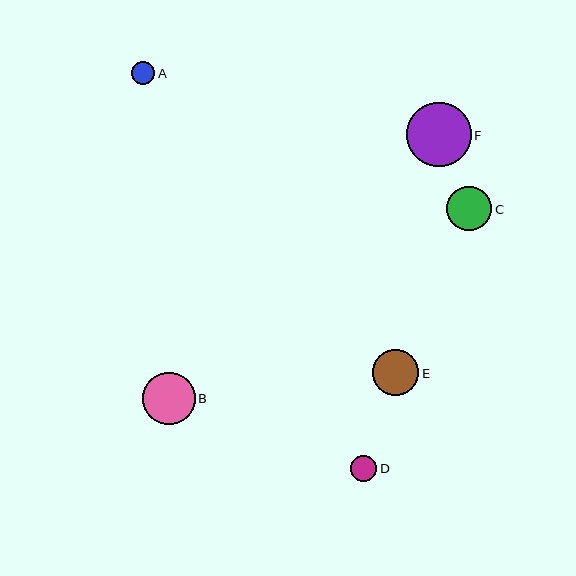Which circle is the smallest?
Circle A is the smallest with a size of approximately 23 pixels.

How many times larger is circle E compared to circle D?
Circle E is approximately 1.7 times the size of circle D.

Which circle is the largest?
Circle F is the largest with a size of approximately 65 pixels.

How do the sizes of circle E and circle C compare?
Circle E and circle C are approximately the same size.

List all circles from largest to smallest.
From largest to smallest: F, B, E, C, D, A.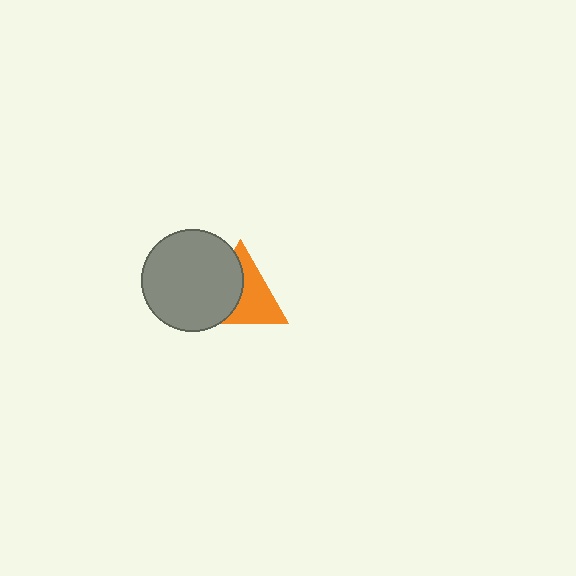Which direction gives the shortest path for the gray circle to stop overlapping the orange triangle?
Moving left gives the shortest separation.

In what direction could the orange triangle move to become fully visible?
The orange triangle could move right. That would shift it out from behind the gray circle entirely.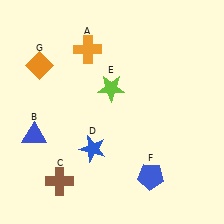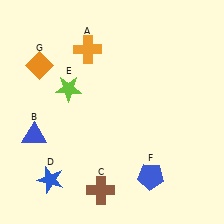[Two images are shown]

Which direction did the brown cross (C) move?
The brown cross (C) moved right.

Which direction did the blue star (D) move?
The blue star (D) moved left.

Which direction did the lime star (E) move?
The lime star (E) moved left.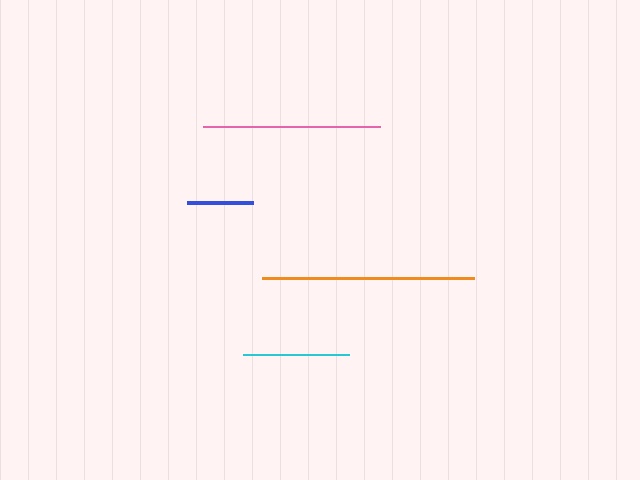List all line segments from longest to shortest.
From longest to shortest: orange, pink, cyan, blue.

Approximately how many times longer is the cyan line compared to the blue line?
The cyan line is approximately 1.6 times the length of the blue line.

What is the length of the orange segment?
The orange segment is approximately 212 pixels long.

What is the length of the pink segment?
The pink segment is approximately 177 pixels long.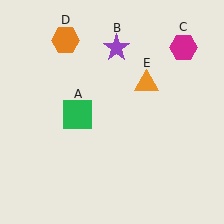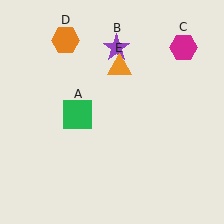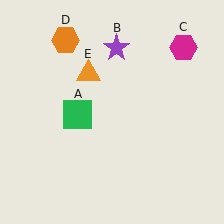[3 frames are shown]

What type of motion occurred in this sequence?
The orange triangle (object E) rotated counterclockwise around the center of the scene.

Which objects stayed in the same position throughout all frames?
Green square (object A) and purple star (object B) and magenta hexagon (object C) and orange hexagon (object D) remained stationary.